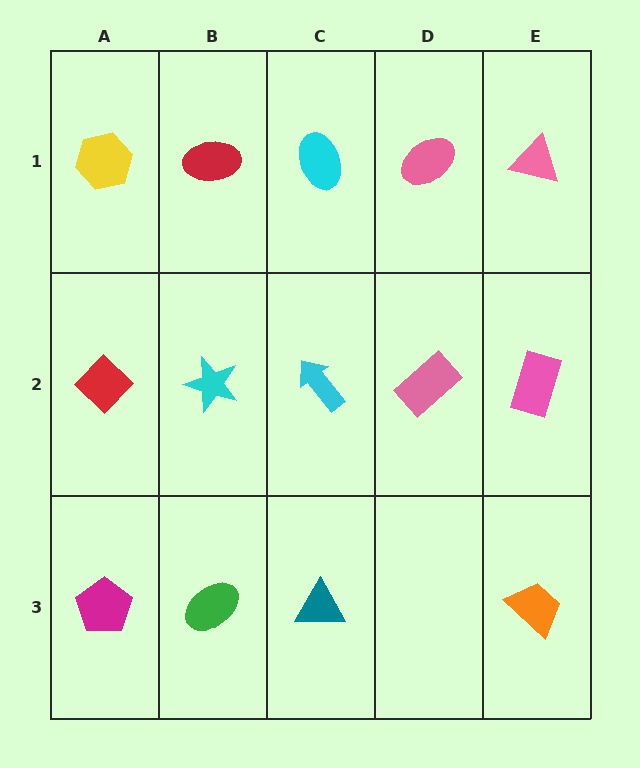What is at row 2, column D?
A pink rectangle.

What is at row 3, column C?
A teal triangle.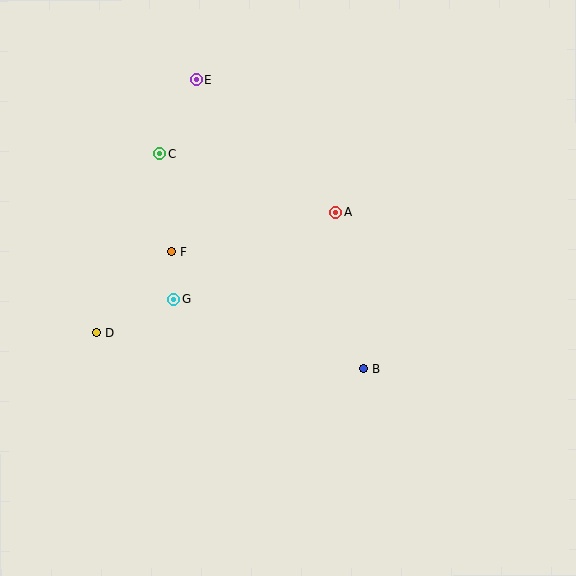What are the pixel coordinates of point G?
Point G is at (174, 300).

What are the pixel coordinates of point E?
Point E is at (197, 80).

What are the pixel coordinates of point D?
Point D is at (97, 332).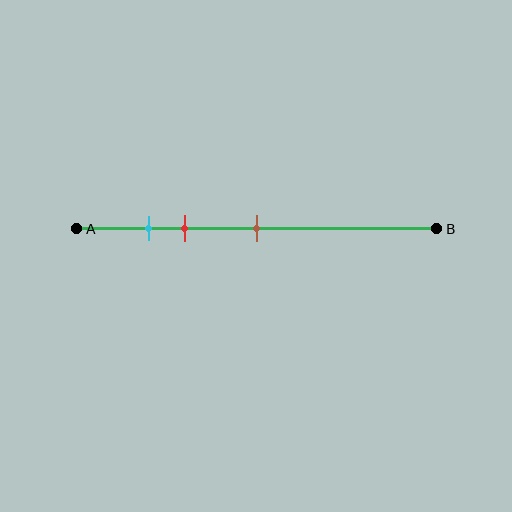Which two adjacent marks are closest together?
The cyan and red marks are the closest adjacent pair.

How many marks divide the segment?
There are 3 marks dividing the segment.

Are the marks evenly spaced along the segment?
No, the marks are not evenly spaced.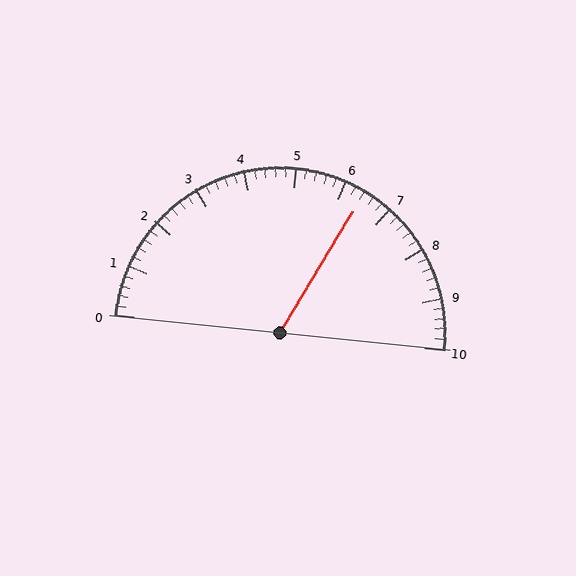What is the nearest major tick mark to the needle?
The nearest major tick mark is 6.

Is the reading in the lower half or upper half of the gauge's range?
The reading is in the upper half of the range (0 to 10).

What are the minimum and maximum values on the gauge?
The gauge ranges from 0 to 10.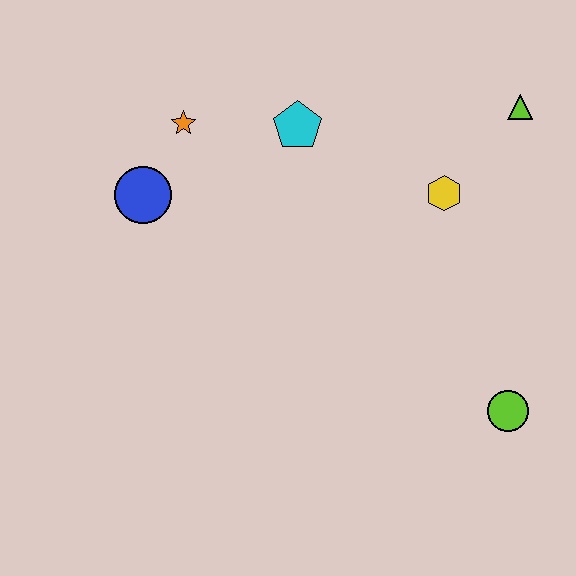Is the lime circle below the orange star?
Yes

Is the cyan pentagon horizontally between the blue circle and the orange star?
No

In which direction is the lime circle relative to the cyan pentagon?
The lime circle is below the cyan pentagon.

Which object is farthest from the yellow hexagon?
The blue circle is farthest from the yellow hexagon.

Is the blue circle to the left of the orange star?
Yes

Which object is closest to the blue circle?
The orange star is closest to the blue circle.